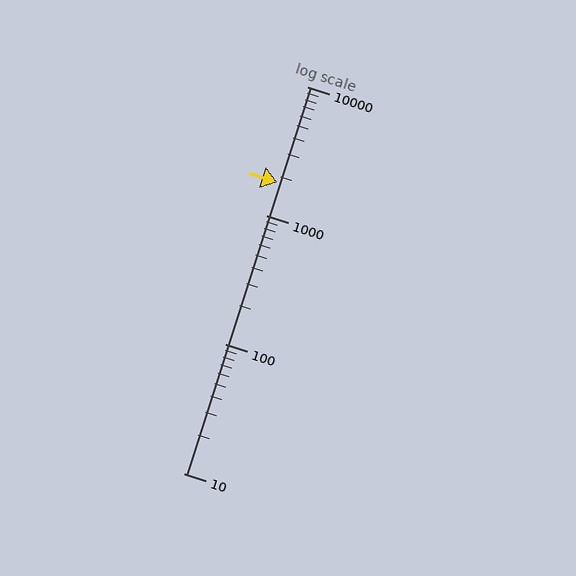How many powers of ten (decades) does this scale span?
The scale spans 3 decades, from 10 to 10000.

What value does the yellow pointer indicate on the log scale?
The pointer indicates approximately 1800.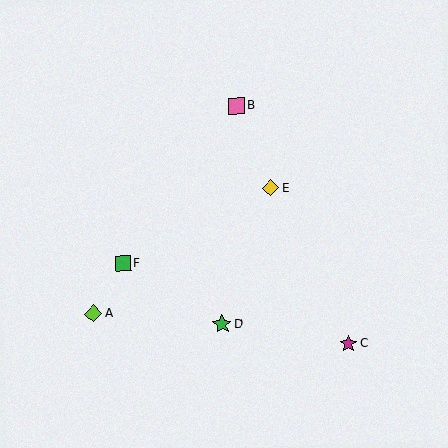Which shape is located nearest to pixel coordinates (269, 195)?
The yellow diamond (labeled E) at (271, 188) is nearest to that location.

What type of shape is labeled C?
Shape C is a magenta star.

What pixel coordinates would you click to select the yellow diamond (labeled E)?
Click at (271, 188) to select the yellow diamond E.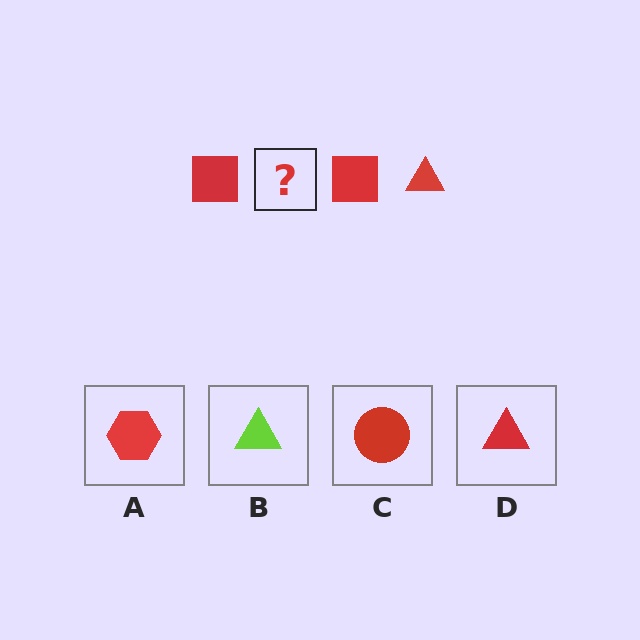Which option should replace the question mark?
Option D.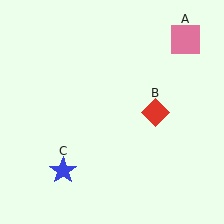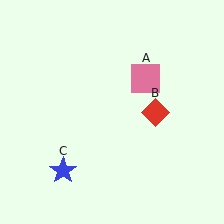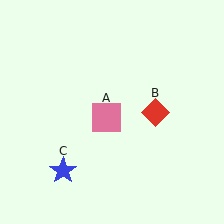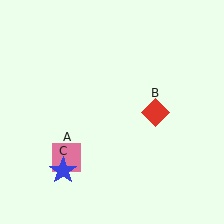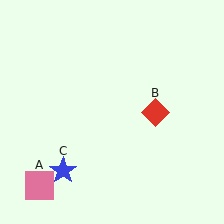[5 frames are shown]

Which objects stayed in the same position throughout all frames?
Red diamond (object B) and blue star (object C) remained stationary.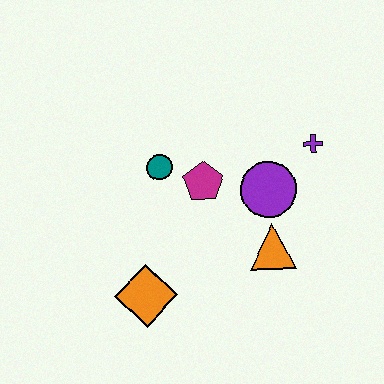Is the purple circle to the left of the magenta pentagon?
No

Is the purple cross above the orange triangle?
Yes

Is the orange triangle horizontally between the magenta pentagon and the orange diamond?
No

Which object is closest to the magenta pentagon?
The teal circle is closest to the magenta pentagon.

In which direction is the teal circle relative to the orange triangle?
The teal circle is to the left of the orange triangle.